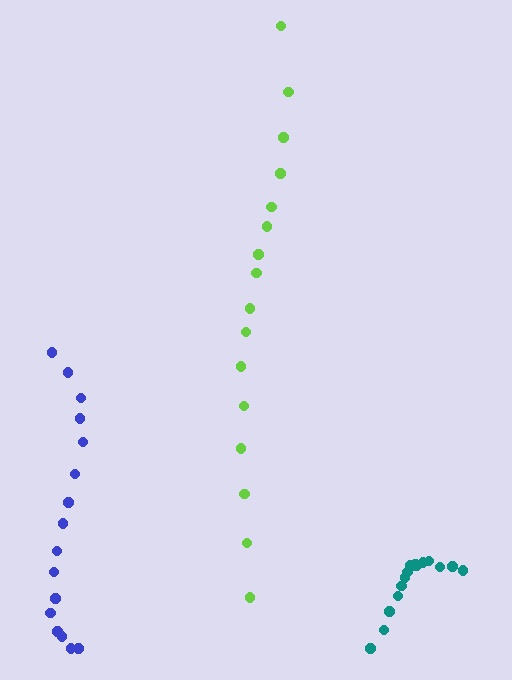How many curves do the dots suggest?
There are 3 distinct paths.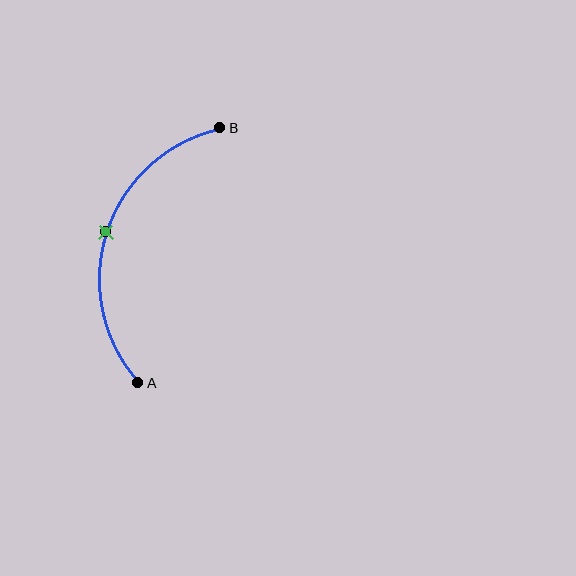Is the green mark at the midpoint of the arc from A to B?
Yes. The green mark lies on the arc at equal arc-length from both A and B — it is the arc midpoint.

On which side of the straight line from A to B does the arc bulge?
The arc bulges to the left of the straight line connecting A and B.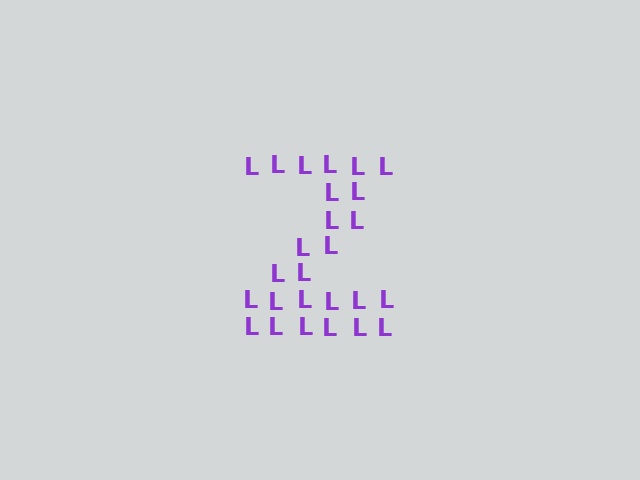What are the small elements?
The small elements are letter L's.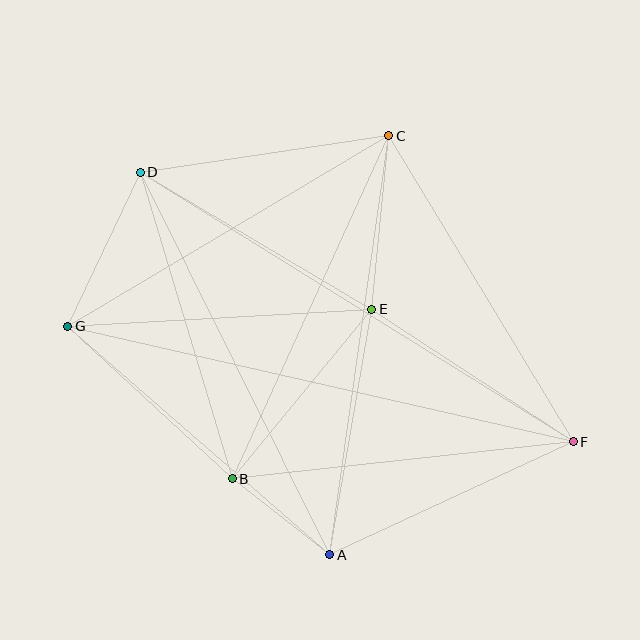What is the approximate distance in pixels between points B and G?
The distance between B and G is approximately 224 pixels.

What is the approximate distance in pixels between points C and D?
The distance between C and D is approximately 251 pixels.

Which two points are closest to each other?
Points A and B are closest to each other.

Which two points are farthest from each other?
Points F and G are farthest from each other.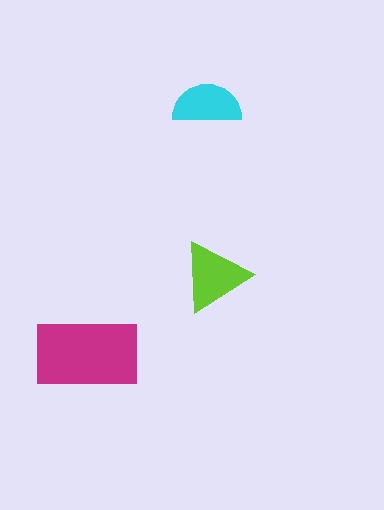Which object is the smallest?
The cyan semicircle.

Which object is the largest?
The magenta rectangle.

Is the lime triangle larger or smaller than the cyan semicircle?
Larger.